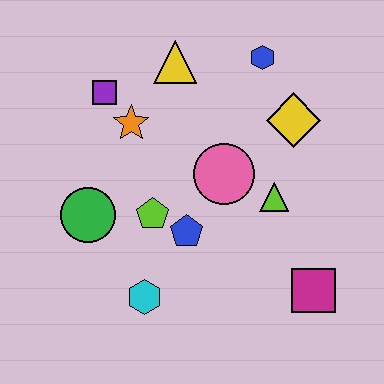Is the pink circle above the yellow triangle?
No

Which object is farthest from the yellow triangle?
The magenta square is farthest from the yellow triangle.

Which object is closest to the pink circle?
The lime triangle is closest to the pink circle.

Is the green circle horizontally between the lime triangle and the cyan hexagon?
No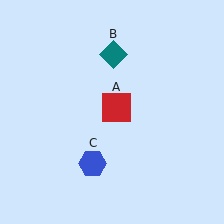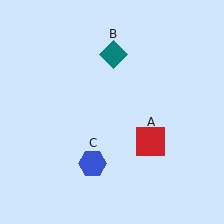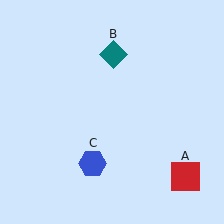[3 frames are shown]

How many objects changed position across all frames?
1 object changed position: red square (object A).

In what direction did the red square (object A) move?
The red square (object A) moved down and to the right.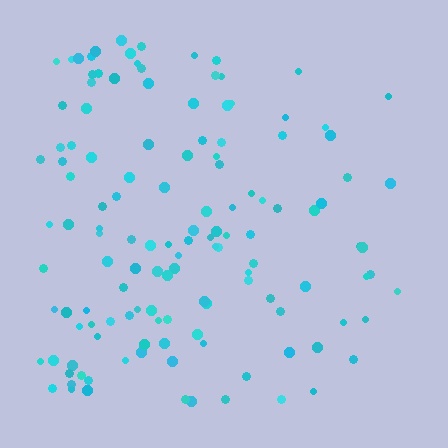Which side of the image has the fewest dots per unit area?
The right.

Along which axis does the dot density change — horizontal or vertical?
Horizontal.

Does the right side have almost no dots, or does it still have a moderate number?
Still a moderate number, just noticeably fewer than the left.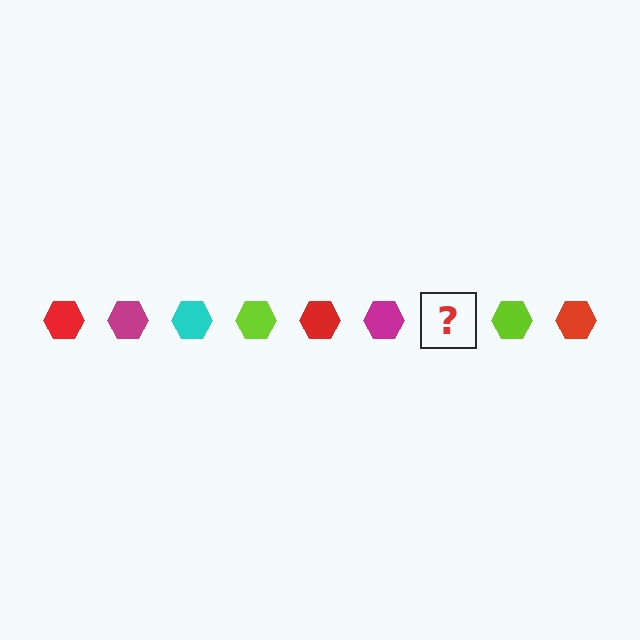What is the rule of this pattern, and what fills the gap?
The rule is that the pattern cycles through red, magenta, cyan, lime hexagons. The gap should be filled with a cyan hexagon.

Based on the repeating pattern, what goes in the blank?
The blank should be a cyan hexagon.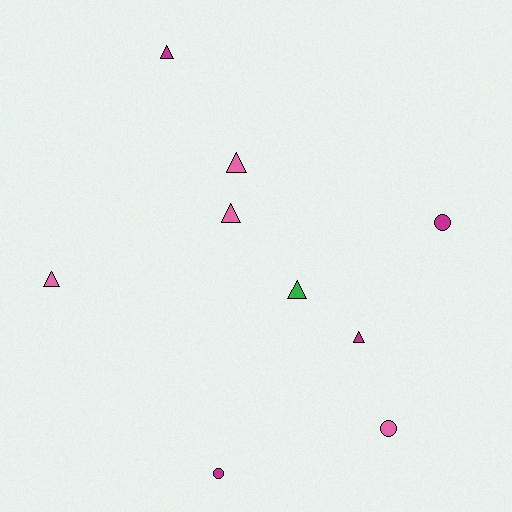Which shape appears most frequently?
Triangle, with 6 objects.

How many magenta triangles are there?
There are 2 magenta triangles.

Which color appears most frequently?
Magenta, with 4 objects.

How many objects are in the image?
There are 9 objects.